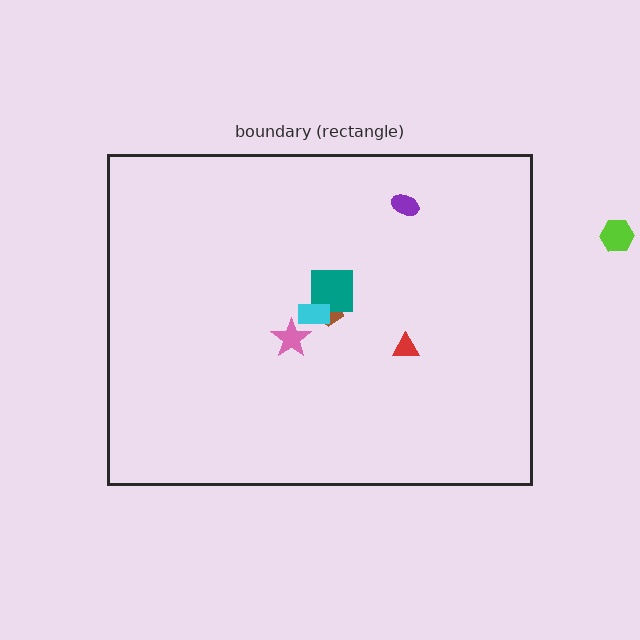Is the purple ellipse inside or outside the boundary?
Inside.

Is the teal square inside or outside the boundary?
Inside.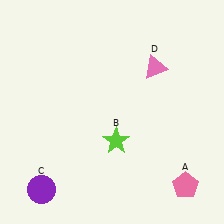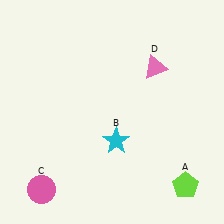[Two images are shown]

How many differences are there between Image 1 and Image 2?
There are 3 differences between the two images.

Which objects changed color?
A changed from pink to lime. B changed from lime to cyan. C changed from purple to pink.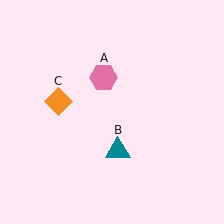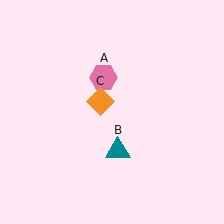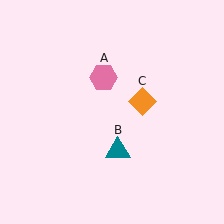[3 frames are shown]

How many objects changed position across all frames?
1 object changed position: orange diamond (object C).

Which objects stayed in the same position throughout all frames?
Pink hexagon (object A) and teal triangle (object B) remained stationary.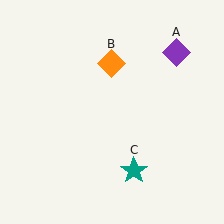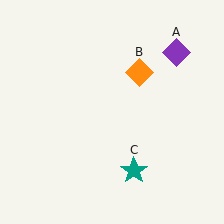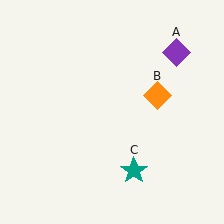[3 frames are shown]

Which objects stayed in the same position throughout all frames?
Purple diamond (object A) and teal star (object C) remained stationary.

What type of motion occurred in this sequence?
The orange diamond (object B) rotated clockwise around the center of the scene.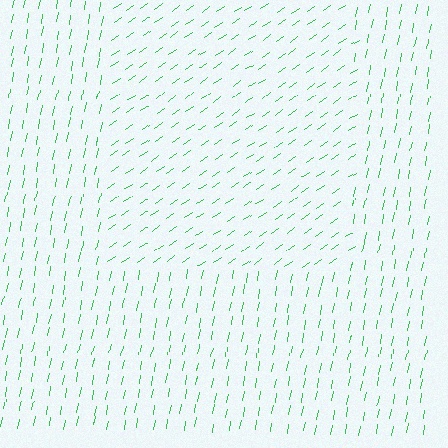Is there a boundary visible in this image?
Yes, there is a texture boundary formed by a change in line orientation.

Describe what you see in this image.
The image is filled with small green line segments. A rectangle region in the image has lines oriented differently from the surrounding lines, creating a visible texture boundary.